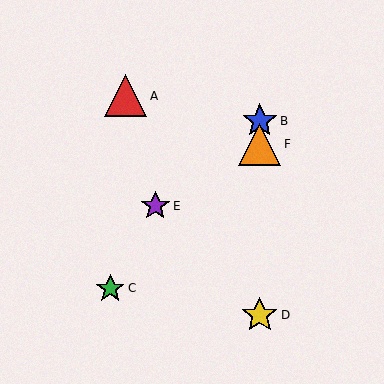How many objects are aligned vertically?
3 objects (B, D, F) are aligned vertically.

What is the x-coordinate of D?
Object D is at x≈260.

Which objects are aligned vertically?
Objects B, D, F are aligned vertically.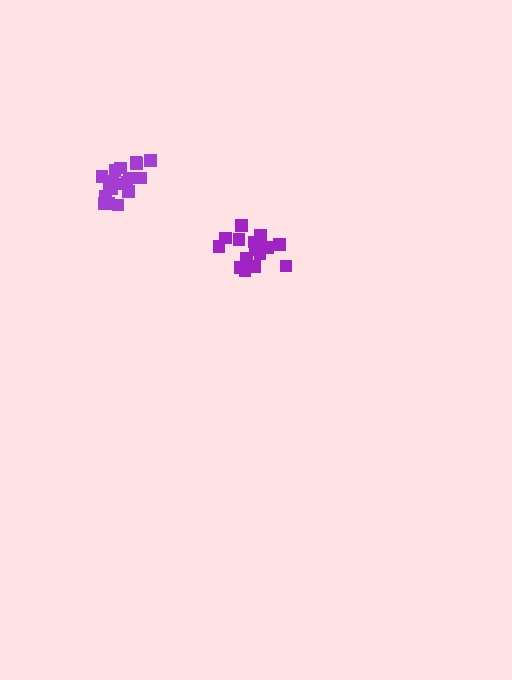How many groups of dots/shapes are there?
There are 2 groups.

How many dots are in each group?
Group 1: 18 dots, Group 2: 16 dots (34 total).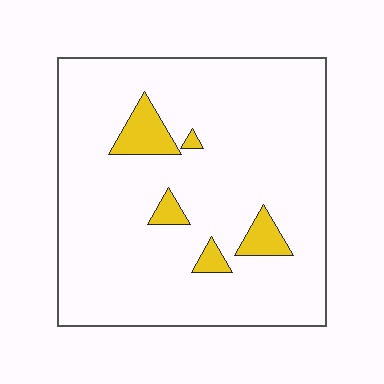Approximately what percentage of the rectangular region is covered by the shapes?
Approximately 10%.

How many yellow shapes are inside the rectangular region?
5.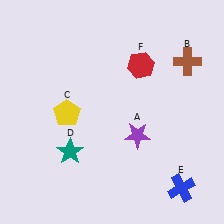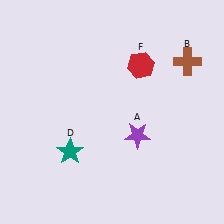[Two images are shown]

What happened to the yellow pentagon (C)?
The yellow pentagon (C) was removed in Image 2. It was in the bottom-left area of Image 1.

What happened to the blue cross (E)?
The blue cross (E) was removed in Image 2. It was in the bottom-right area of Image 1.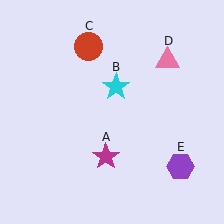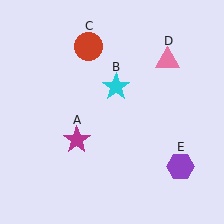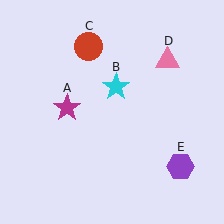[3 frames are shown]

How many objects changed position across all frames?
1 object changed position: magenta star (object A).